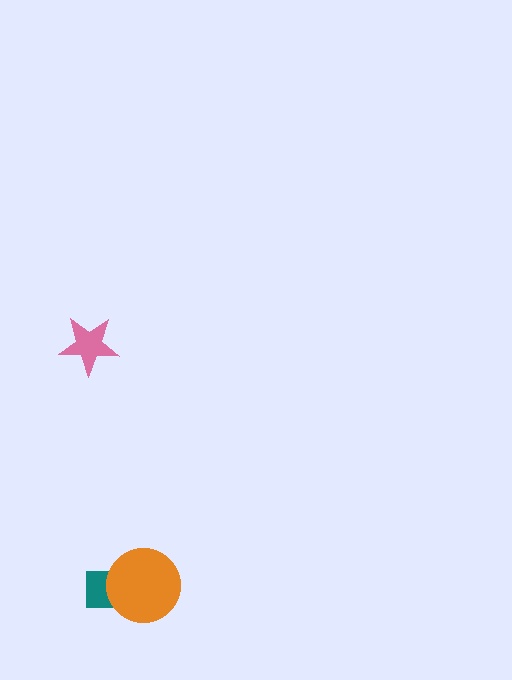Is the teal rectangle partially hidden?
Yes, it is partially covered by another shape.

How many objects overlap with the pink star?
0 objects overlap with the pink star.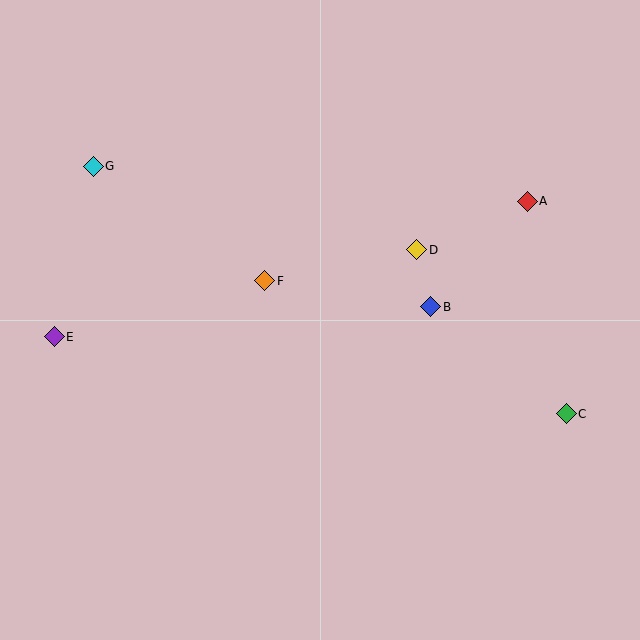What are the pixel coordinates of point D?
Point D is at (417, 250).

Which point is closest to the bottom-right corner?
Point C is closest to the bottom-right corner.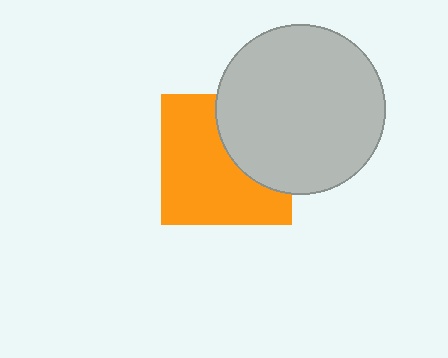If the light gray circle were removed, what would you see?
You would see the complete orange square.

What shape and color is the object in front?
The object in front is a light gray circle.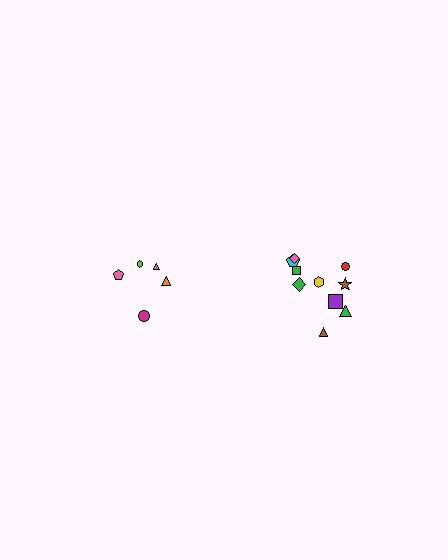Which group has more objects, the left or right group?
The right group.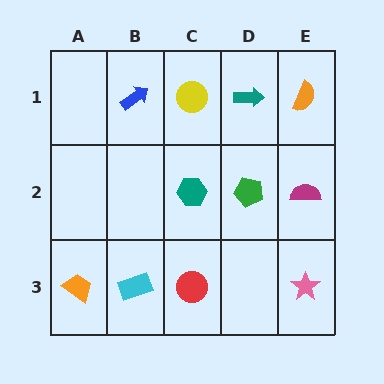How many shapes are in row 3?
4 shapes.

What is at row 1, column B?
A blue arrow.